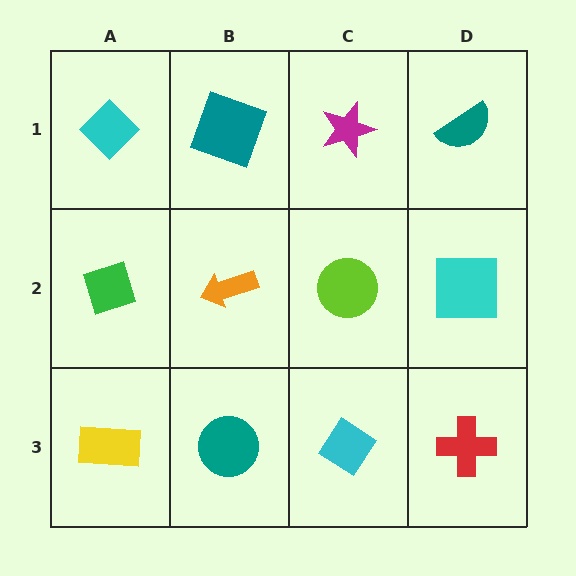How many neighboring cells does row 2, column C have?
4.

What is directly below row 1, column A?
A green diamond.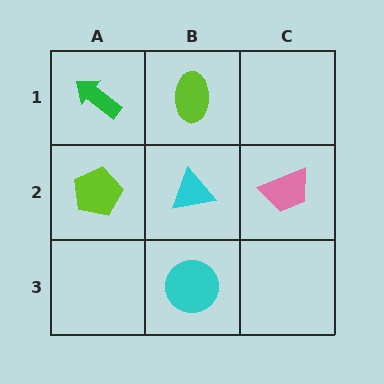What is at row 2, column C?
A pink trapezoid.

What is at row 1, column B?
A lime ellipse.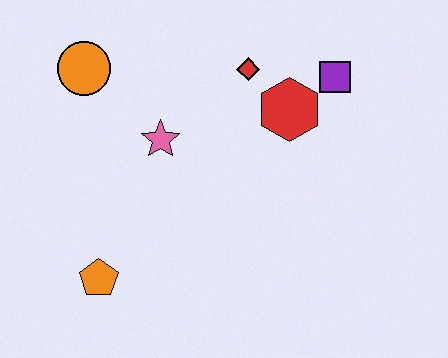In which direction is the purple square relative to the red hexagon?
The purple square is to the right of the red hexagon.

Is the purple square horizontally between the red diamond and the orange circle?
No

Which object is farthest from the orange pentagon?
The purple square is farthest from the orange pentagon.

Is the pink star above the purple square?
No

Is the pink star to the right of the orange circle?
Yes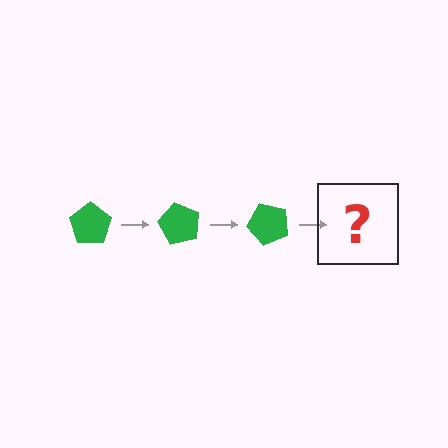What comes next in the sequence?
The next element should be a green pentagon rotated 180 degrees.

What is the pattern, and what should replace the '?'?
The pattern is that the pentagon rotates 60 degrees each step. The '?' should be a green pentagon rotated 180 degrees.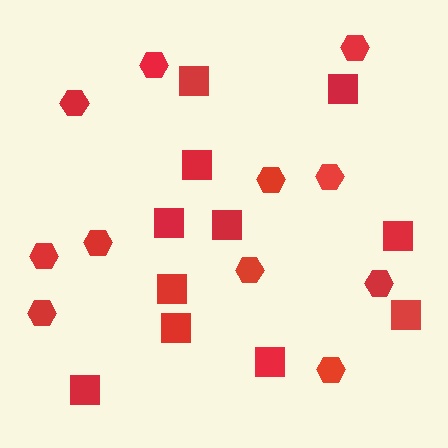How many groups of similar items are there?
There are 2 groups: one group of hexagons (11) and one group of squares (11).